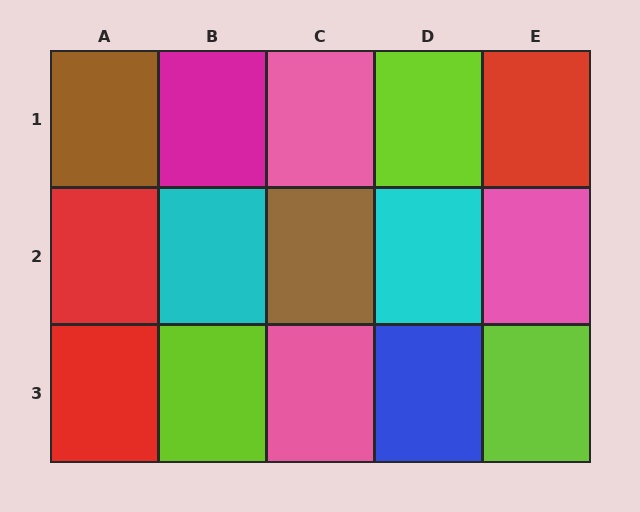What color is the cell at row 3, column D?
Blue.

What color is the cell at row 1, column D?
Lime.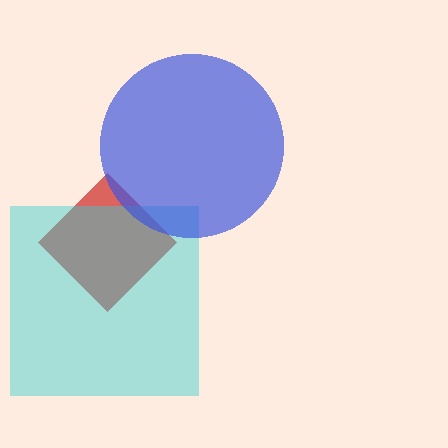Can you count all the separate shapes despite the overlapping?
Yes, there are 3 separate shapes.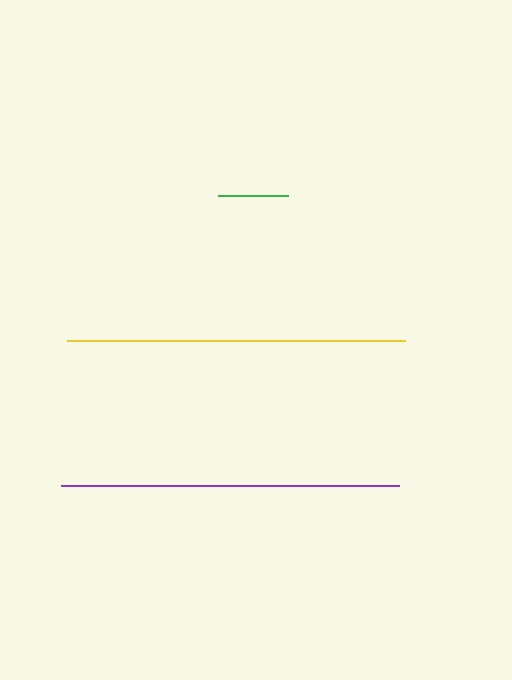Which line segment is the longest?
The purple line is the longest at approximately 338 pixels.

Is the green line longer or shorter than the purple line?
The purple line is longer than the green line.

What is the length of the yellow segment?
The yellow segment is approximately 338 pixels long.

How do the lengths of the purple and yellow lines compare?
The purple and yellow lines are approximately the same length.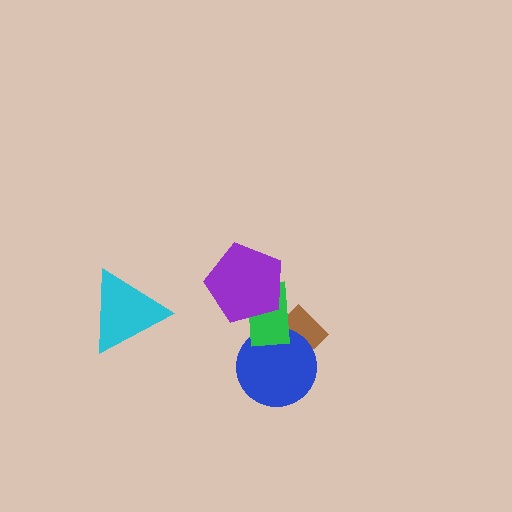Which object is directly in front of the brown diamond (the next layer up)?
The blue circle is directly in front of the brown diamond.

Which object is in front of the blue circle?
The green rectangle is in front of the blue circle.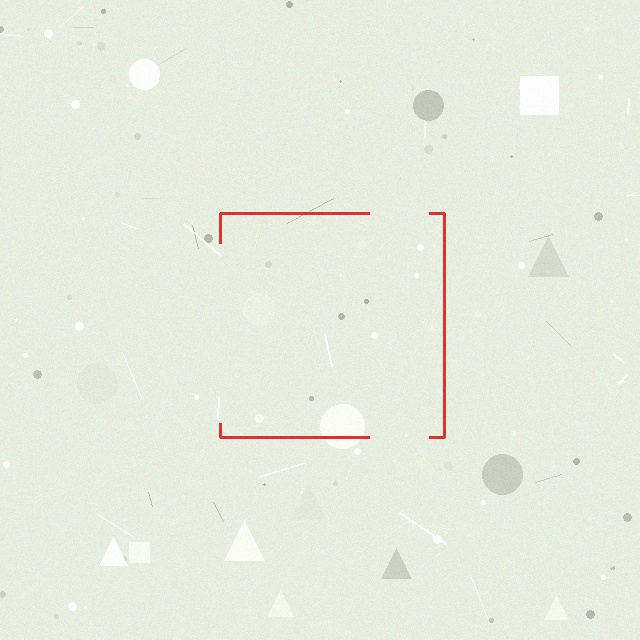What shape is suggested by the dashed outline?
The dashed outline suggests a square.